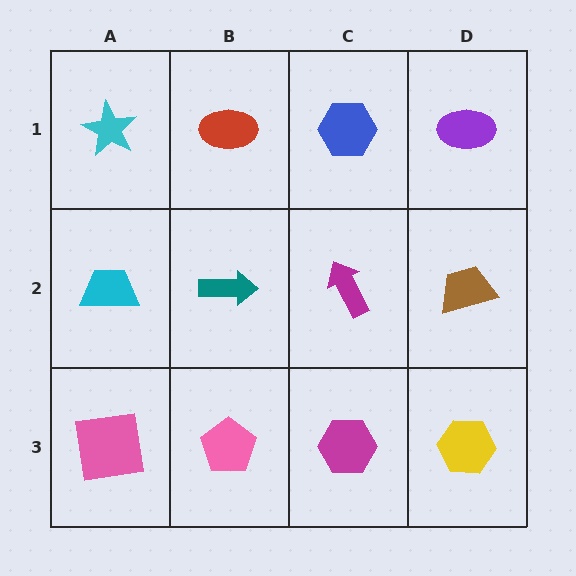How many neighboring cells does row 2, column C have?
4.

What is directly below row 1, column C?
A magenta arrow.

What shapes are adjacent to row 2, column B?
A red ellipse (row 1, column B), a pink pentagon (row 3, column B), a cyan trapezoid (row 2, column A), a magenta arrow (row 2, column C).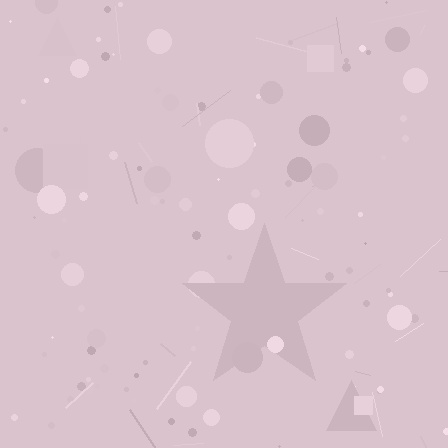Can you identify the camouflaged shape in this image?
The camouflaged shape is a star.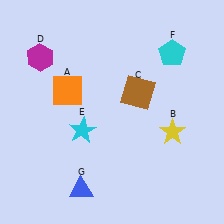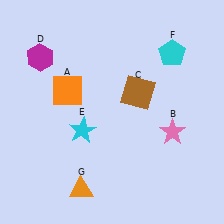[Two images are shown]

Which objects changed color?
B changed from yellow to pink. G changed from blue to orange.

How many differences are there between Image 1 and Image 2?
There are 2 differences between the two images.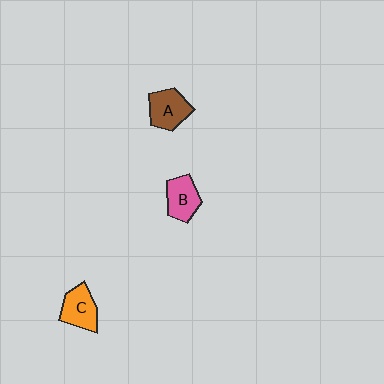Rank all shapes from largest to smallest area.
From largest to smallest: A (brown), C (orange), B (pink).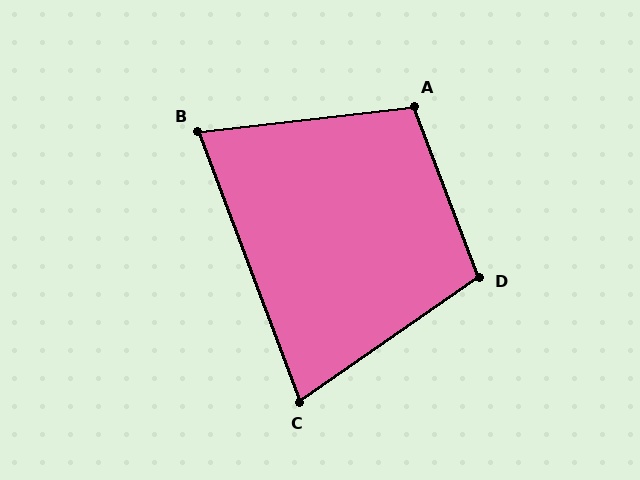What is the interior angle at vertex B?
Approximately 76 degrees (acute).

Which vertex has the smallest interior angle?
C, at approximately 76 degrees.